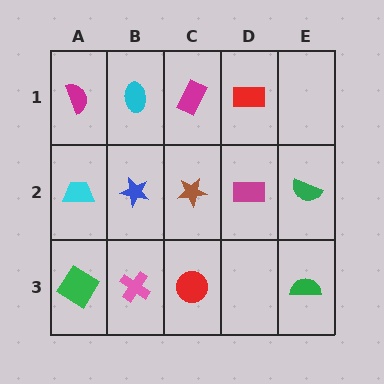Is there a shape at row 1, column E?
No, that cell is empty.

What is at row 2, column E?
A green semicircle.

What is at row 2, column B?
A blue star.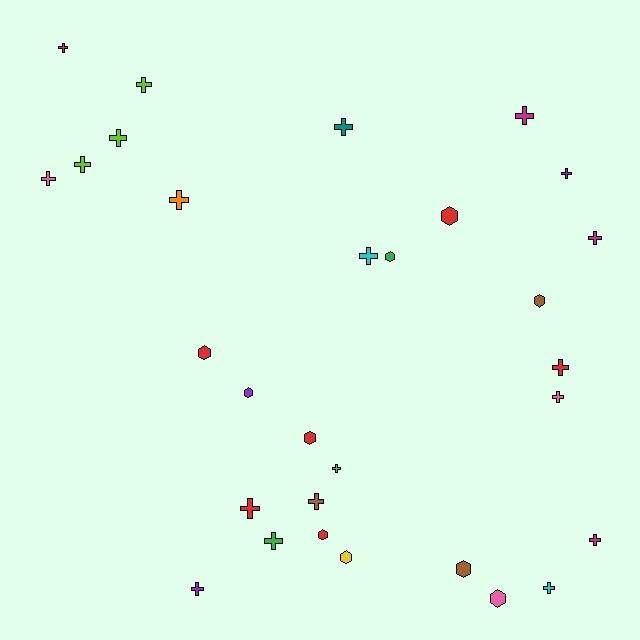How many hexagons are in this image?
There are 10 hexagons.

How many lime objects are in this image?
There are 4 lime objects.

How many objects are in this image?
There are 30 objects.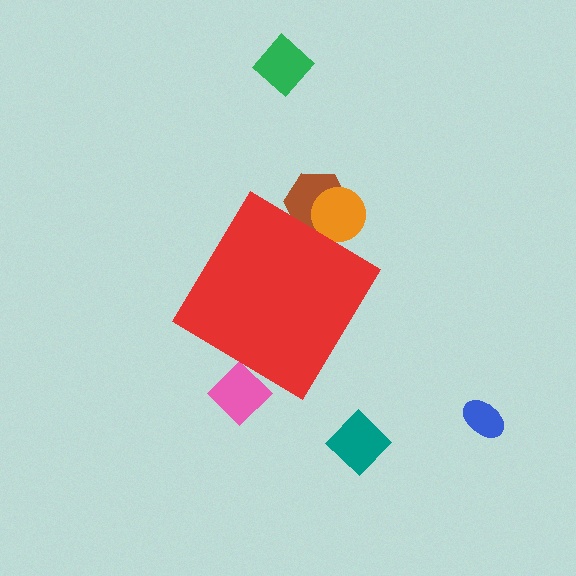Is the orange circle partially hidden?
Yes, the orange circle is partially hidden behind the red diamond.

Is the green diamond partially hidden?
No, the green diamond is fully visible.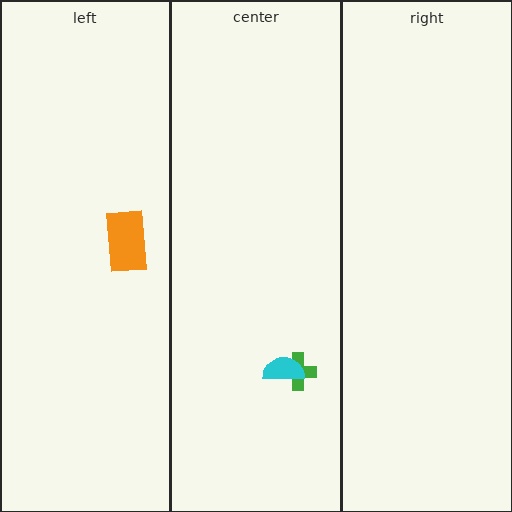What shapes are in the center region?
The green cross, the cyan semicircle.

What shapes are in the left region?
The orange rectangle.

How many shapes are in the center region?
2.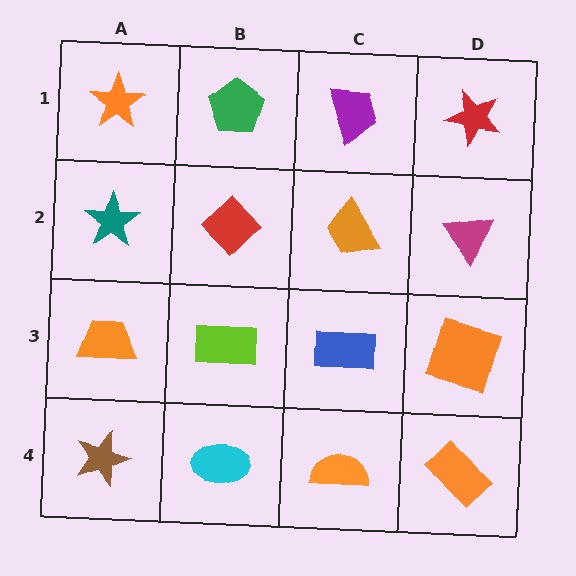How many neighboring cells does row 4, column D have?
2.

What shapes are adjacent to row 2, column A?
An orange star (row 1, column A), an orange trapezoid (row 3, column A), a red diamond (row 2, column B).